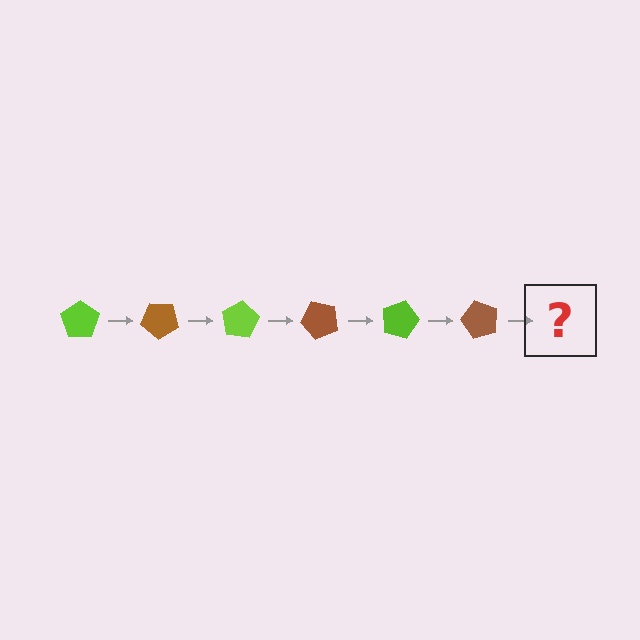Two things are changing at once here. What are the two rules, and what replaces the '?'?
The two rules are that it rotates 40 degrees each step and the color cycles through lime and brown. The '?' should be a lime pentagon, rotated 240 degrees from the start.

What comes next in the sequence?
The next element should be a lime pentagon, rotated 240 degrees from the start.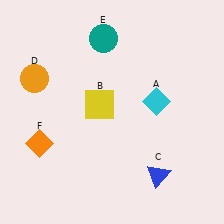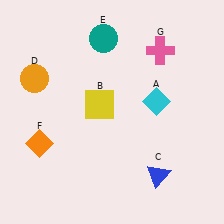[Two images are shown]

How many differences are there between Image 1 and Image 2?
There is 1 difference between the two images.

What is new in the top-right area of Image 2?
A pink cross (G) was added in the top-right area of Image 2.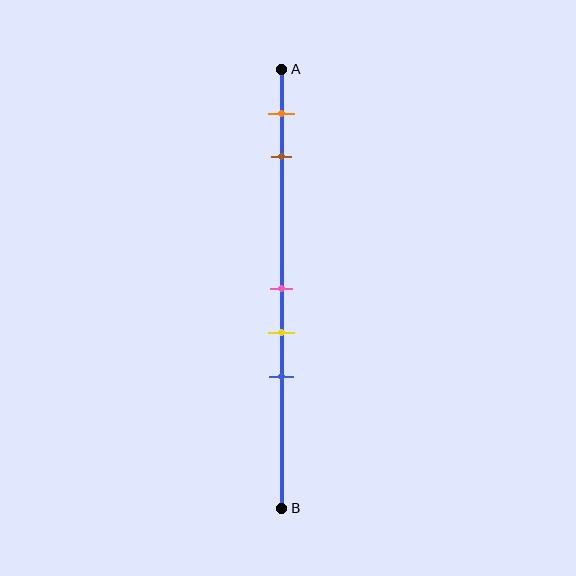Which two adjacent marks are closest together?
The pink and yellow marks are the closest adjacent pair.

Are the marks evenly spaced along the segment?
No, the marks are not evenly spaced.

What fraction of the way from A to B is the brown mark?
The brown mark is approximately 20% (0.2) of the way from A to B.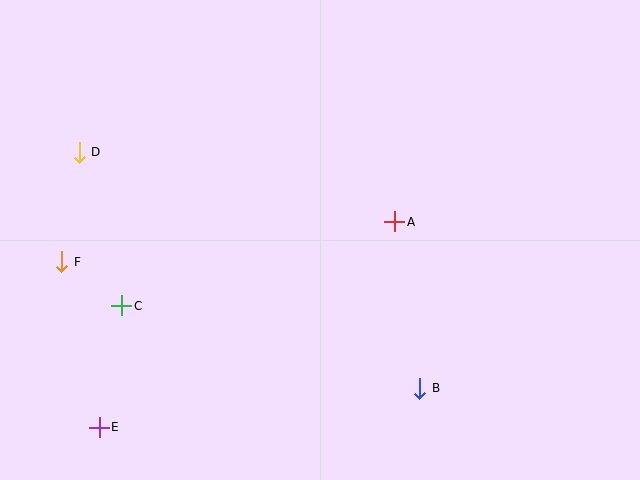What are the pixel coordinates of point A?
Point A is at (395, 222).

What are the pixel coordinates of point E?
Point E is at (99, 427).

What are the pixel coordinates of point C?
Point C is at (122, 306).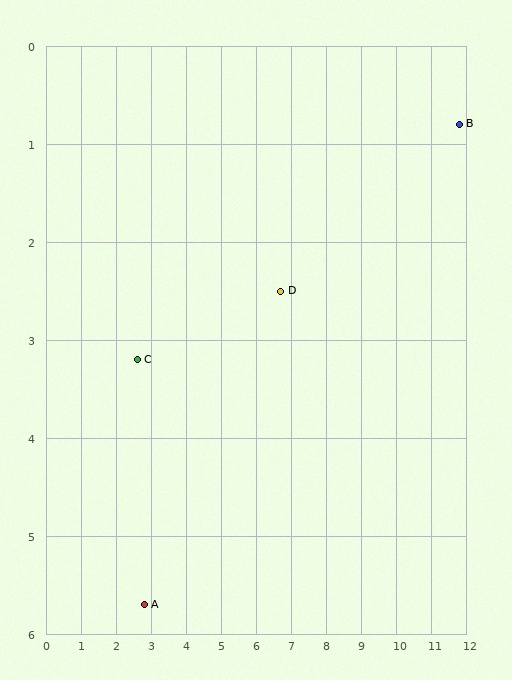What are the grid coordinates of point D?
Point D is at approximately (6.7, 2.5).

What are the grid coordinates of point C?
Point C is at approximately (2.6, 3.2).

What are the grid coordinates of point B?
Point B is at approximately (11.8, 0.8).